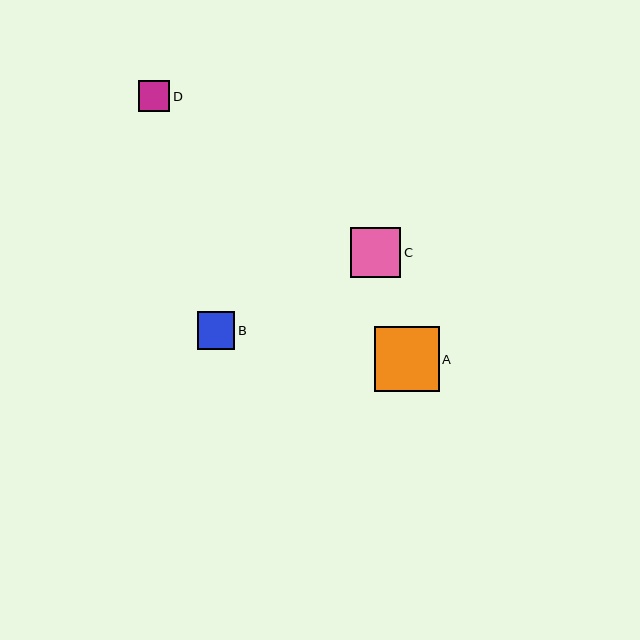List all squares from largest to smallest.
From largest to smallest: A, C, B, D.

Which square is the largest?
Square A is the largest with a size of approximately 65 pixels.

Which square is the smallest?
Square D is the smallest with a size of approximately 31 pixels.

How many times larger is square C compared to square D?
Square C is approximately 1.6 times the size of square D.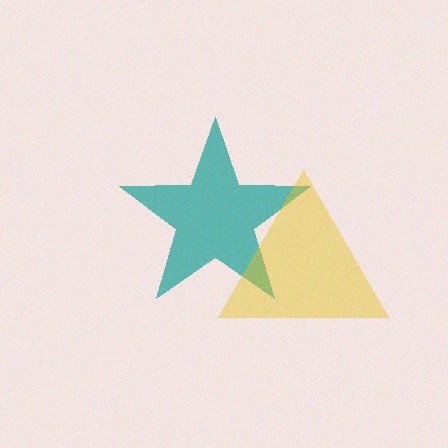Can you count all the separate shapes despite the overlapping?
Yes, there are 2 separate shapes.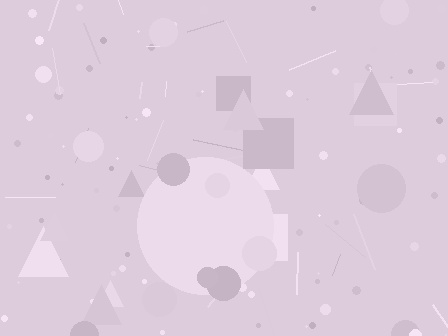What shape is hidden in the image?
A circle is hidden in the image.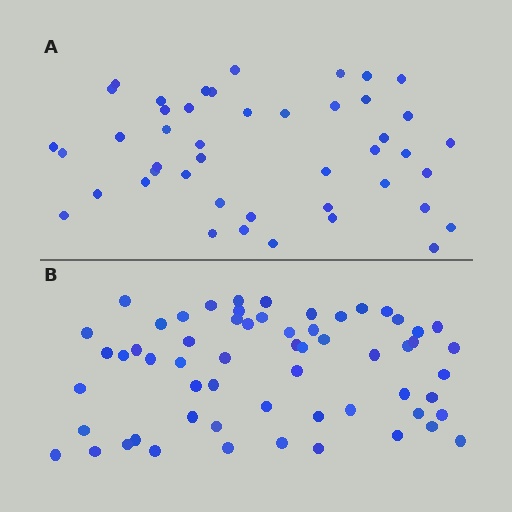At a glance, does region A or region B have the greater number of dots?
Region B (the bottom region) has more dots.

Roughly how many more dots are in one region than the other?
Region B has approximately 15 more dots than region A.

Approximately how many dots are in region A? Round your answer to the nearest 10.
About 40 dots. (The exact count is 45, which rounds to 40.)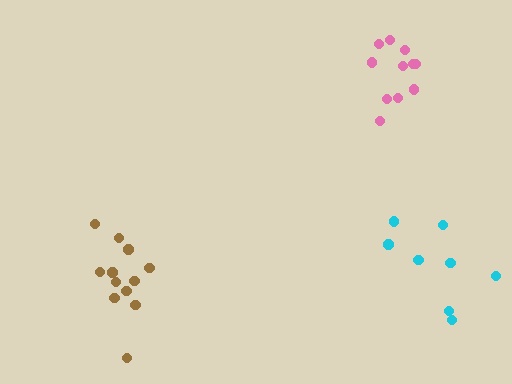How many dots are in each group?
Group 1: 8 dots, Group 2: 11 dots, Group 3: 12 dots (31 total).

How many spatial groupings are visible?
There are 3 spatial groupings.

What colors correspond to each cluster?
The clusters are colored: cyan, pink, brown.